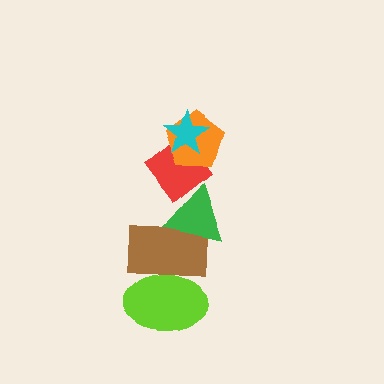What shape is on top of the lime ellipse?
The brown rectangle is on top of the lime ellipse.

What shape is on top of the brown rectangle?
The green triangle is on top of the brown rectangle.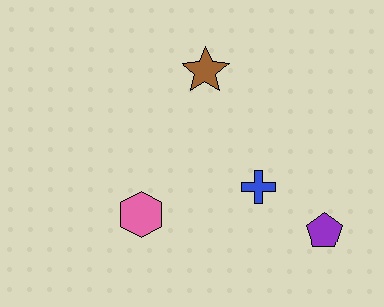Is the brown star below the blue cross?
No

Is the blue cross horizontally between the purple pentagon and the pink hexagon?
Yes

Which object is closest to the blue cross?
The purple pentagon is closest to the blue cross.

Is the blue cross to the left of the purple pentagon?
Yes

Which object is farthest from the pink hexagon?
The purple pentagon is farthest from the pink hexagon.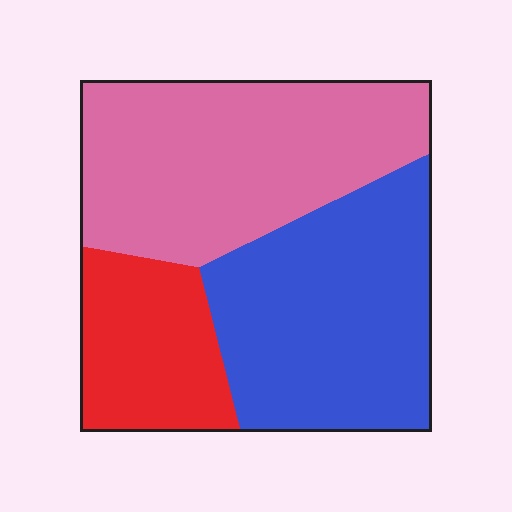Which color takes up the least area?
Red, at roughly 20%.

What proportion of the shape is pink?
Pink covers 41% of the shape.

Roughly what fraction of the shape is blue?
Blue takes up about two fifths (2/5) of the shape.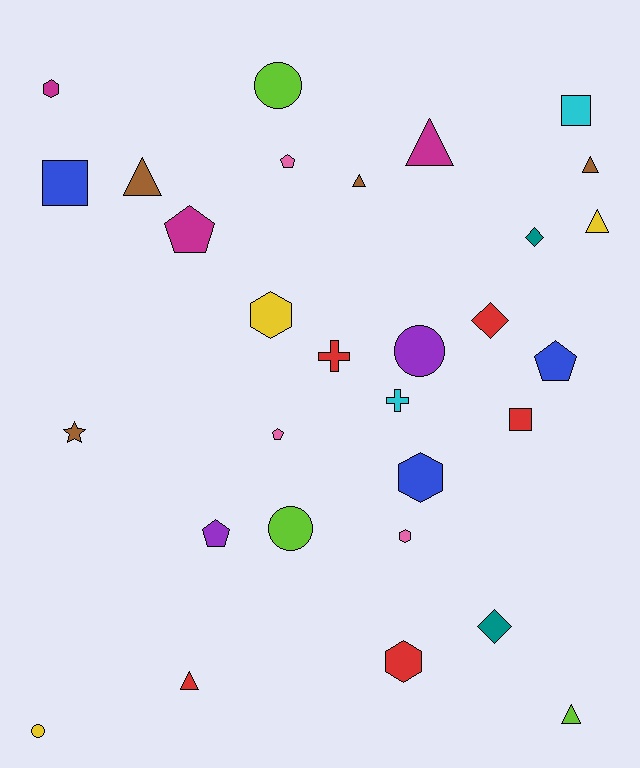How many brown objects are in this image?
There are 4 brown objects.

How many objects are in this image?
There are 30 objects.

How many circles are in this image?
There are 4 circles.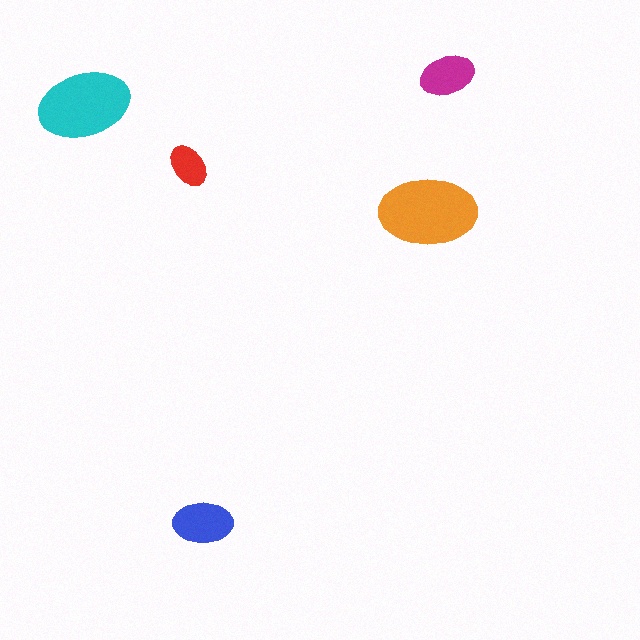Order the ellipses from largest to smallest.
the orange one, the cyan one, the blue one, the magenta one, the red one.